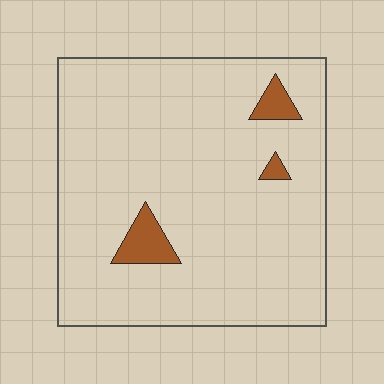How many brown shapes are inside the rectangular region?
3.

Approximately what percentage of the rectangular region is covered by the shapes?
Approximately 5%.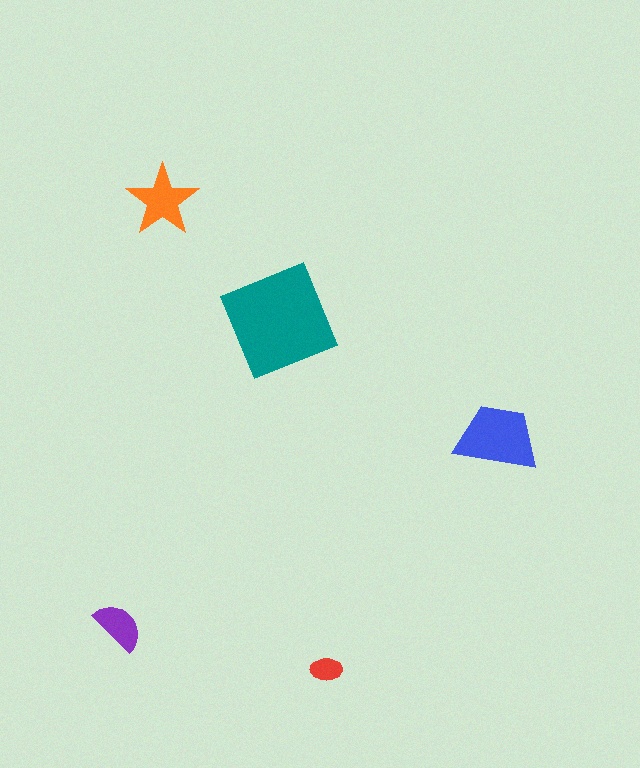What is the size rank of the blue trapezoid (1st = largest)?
2nd.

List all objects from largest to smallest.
The teal square, the blue trapezoid, the orange star, the purple semicircle, the red ellipse.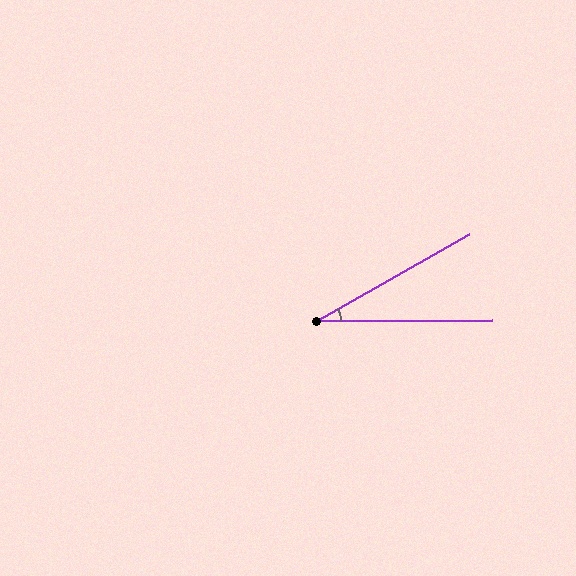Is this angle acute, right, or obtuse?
It is acute.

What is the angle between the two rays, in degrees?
Approximately 29 degrees.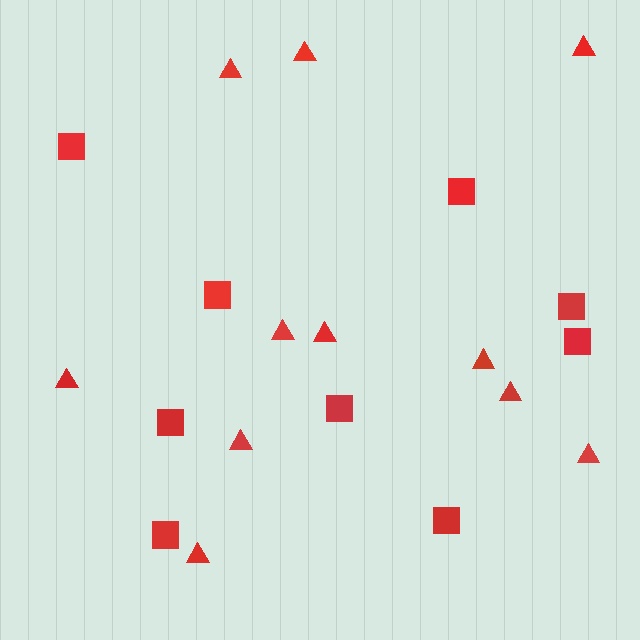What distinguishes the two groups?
There are 2 groups: one group of squares (9) and one group of triangles (11).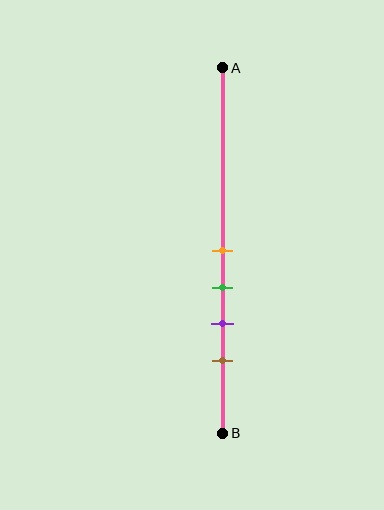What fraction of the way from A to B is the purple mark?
The purple mark is approximately 70% (0.7) of the way from A to B.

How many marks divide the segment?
There are 4 marks dividing the segment.